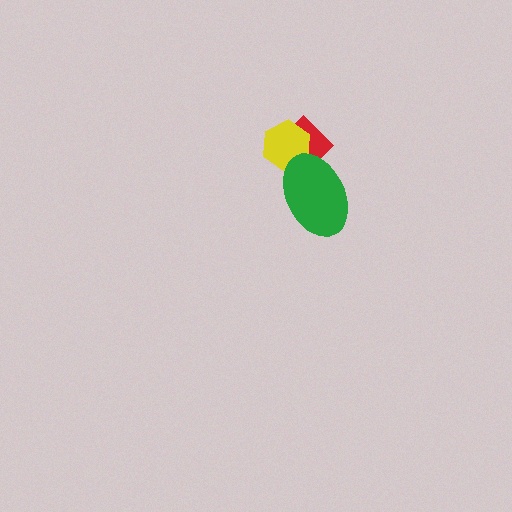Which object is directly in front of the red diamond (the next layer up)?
The yellow hexagon is directly in front of the red diamond.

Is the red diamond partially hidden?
Yes, it is partially covered by another shape.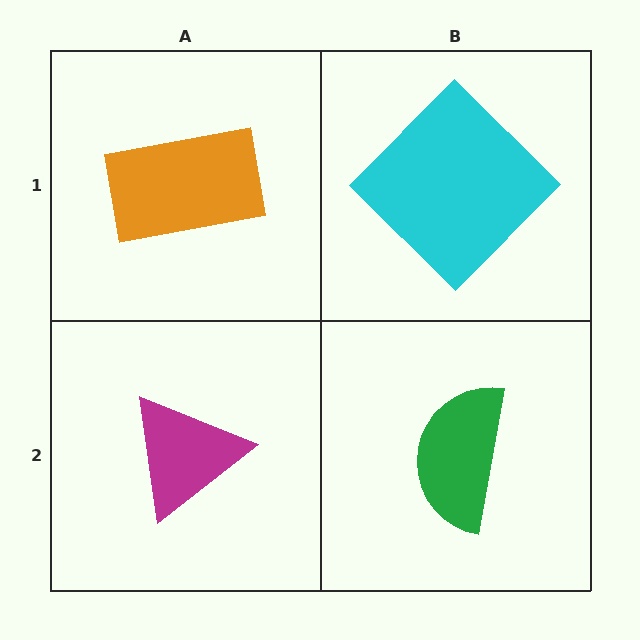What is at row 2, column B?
A green semicircle.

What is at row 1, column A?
An orange rectangle.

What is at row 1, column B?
A cyan diamond.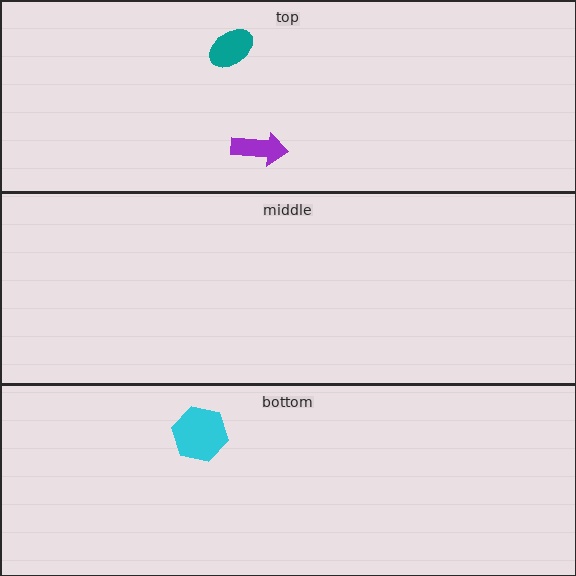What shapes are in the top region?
The purple arrow, the teal ellipse.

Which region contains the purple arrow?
The top region.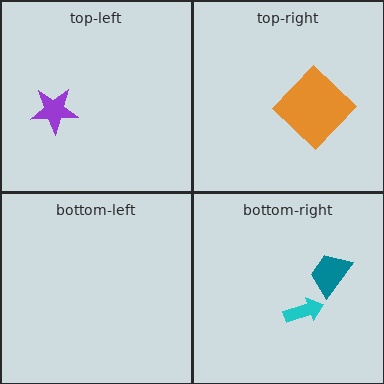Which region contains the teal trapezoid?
The bottom-right region.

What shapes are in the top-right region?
The orange diamond.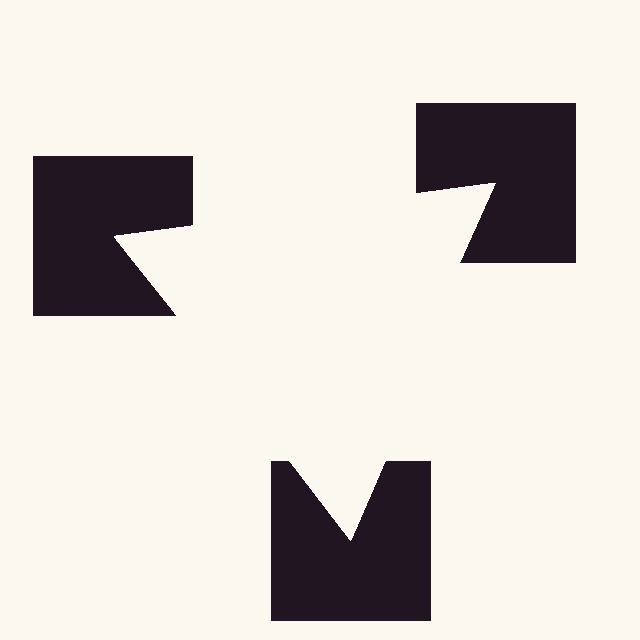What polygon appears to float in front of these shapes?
An illusory triangle — its edges are inferred from the aligned wedge cuts in the notched squares, not physically drawn.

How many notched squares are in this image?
There are 3 — one at each vertex of the illusory triangle.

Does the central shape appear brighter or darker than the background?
It typically appears slightly brighter than the background, even though no actual brightness change is drawn.